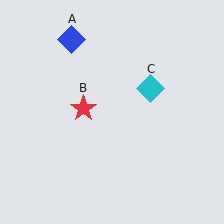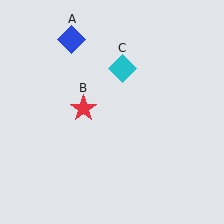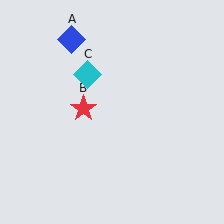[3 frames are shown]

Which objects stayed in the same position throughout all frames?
Blue diamond (object A) and red star (object B) remained stationary.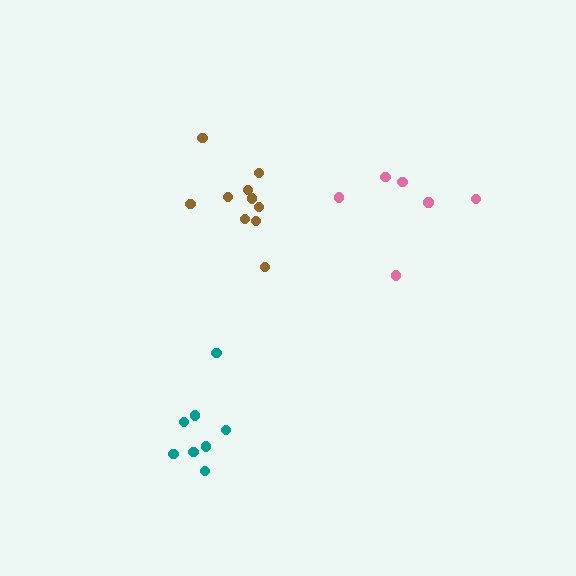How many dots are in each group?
Group 1: 8 dots, Group 2: 10 dots, Group 3: 6 dots (24 total).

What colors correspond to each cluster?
The clusters are colored: teal, brown, pink.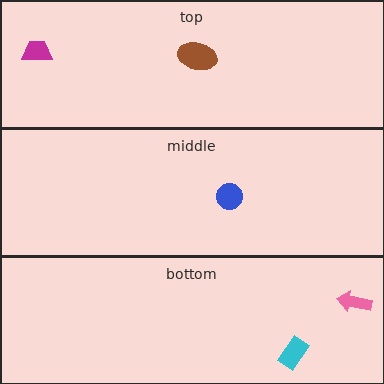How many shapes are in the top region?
2.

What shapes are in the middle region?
The blue circle.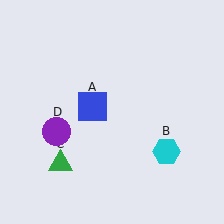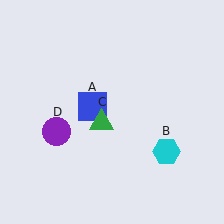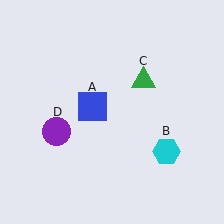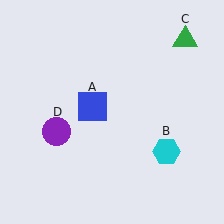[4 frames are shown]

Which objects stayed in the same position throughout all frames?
Blue square (object A) and cyan hexagon (object B) and purple circle (object D) remained stationary.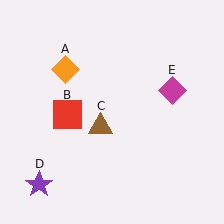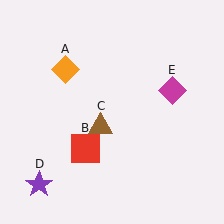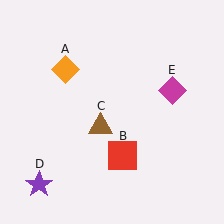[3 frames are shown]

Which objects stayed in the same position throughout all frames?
Orange diamond (object A) and brown triangle (object C) and purple star (object D) and magenta diamond (object E) remained stationary.